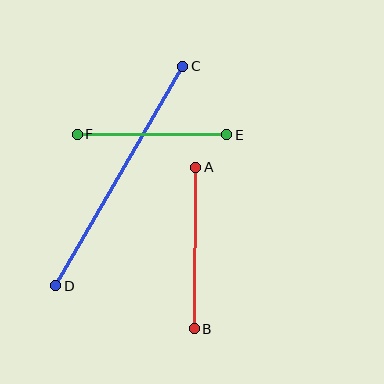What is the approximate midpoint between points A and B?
The midpoint is at approximately (195, 248) pixels.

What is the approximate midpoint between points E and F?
The midpoint is at approximately (152, 135) pixels.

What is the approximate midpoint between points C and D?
The midpoint is at approximately (119, 176) pixels.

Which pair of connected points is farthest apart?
Points C and D are farthest apart.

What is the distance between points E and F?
The distance is approximately 150 pixels.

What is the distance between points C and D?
The distance is approximately 254 pixels.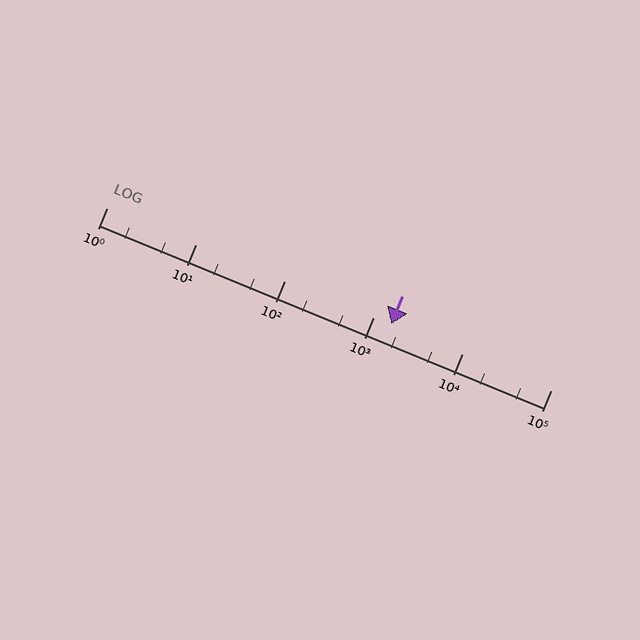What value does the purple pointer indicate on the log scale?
The pointer indicates approximately 1600.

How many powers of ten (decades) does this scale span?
The scale spans 5 decades, from 1 to 100000.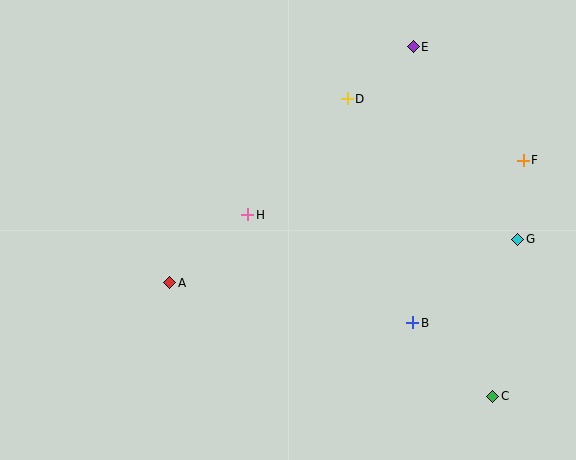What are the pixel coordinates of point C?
Point C is at (493, 396).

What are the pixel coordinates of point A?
Point A is at (170, 283).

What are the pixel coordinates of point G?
Point G is at (518, 239).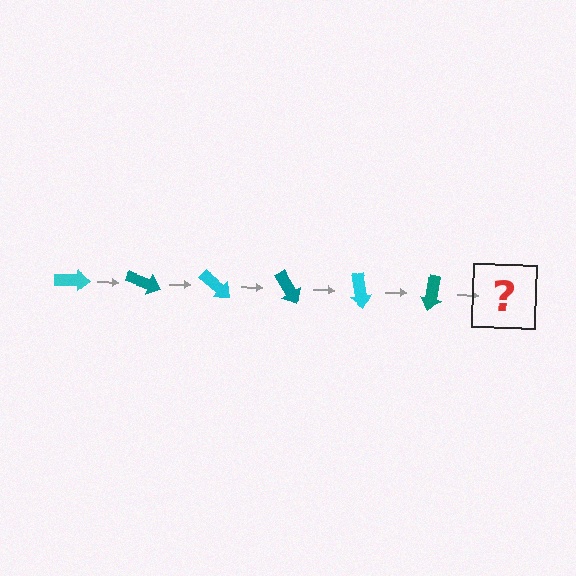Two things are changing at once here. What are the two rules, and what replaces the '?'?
The two rules are that it rotates 20 degrees each step and the color cycles through cyan and teal. The '?' should be a cyan arrow, rotated 120 degrees from the start.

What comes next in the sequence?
The next element should be a cyan arrow, rotated 120 degrees from the start.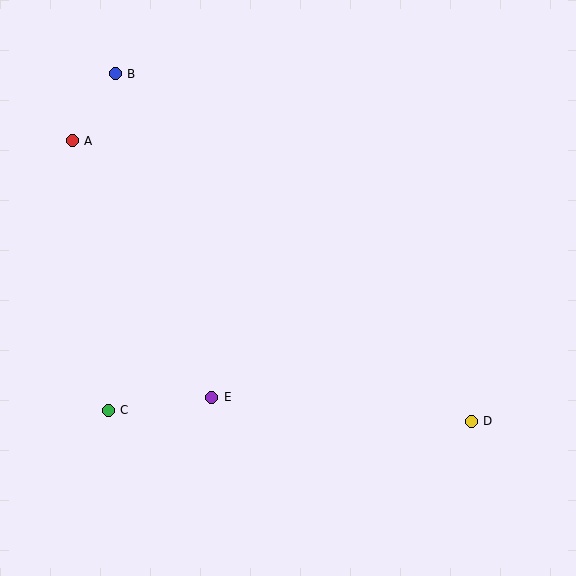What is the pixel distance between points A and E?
The distance between A and E is 292 pixels.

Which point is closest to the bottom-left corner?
Point C is closest to the bottom-left corner.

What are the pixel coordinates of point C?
Point C is at (108, 410).